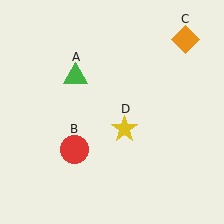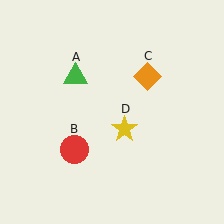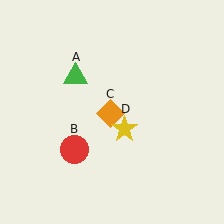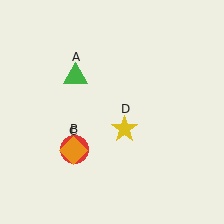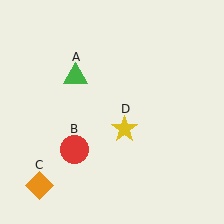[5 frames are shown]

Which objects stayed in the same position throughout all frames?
Green triangle (object A) and red circle (object B) and yellow star (object D) remained stationary.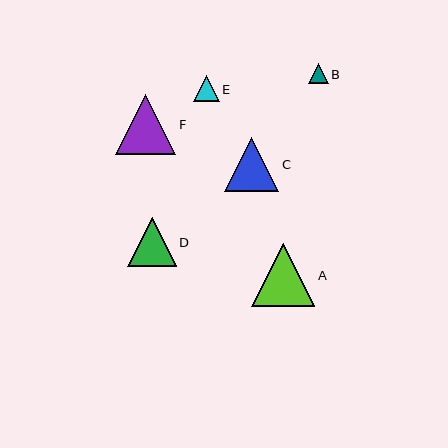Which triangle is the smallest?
Triangle B is the smallest with a size of approximately 20 pixels.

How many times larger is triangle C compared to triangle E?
Triangle C is approximately 2.1 times the size of triangle E.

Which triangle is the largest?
Triangle A is the largest with a size of approximately 64 pixels.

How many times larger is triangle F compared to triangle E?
Triangle F is approximately 2.3 times the size of triangle E.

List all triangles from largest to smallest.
From largest to smallest: A, F, C, D, E, B.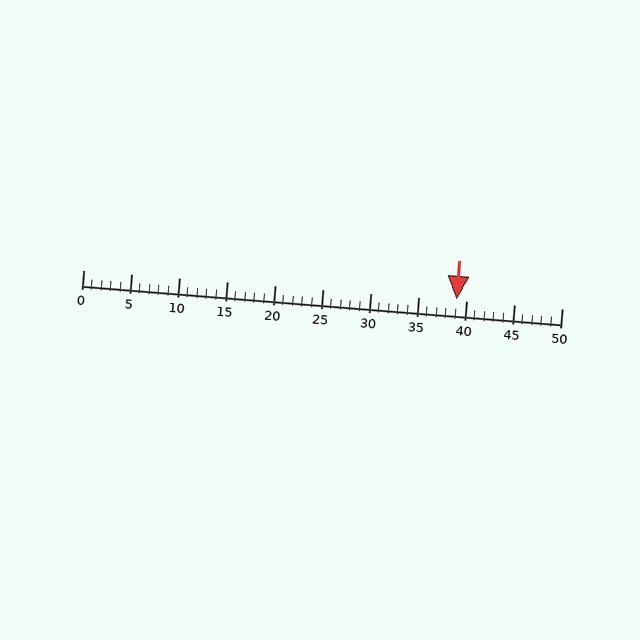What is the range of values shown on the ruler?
The ruler shows values from 0 to 50.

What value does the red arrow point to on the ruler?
The red arrow points to approximately 39.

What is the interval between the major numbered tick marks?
The major tick marks are spaced 5 units apart.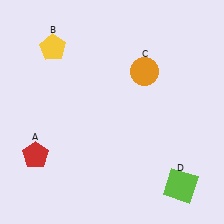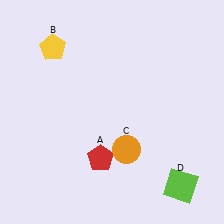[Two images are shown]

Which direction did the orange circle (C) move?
The orange circle (C) moved down.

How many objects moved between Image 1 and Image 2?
2 objects moved between the two images.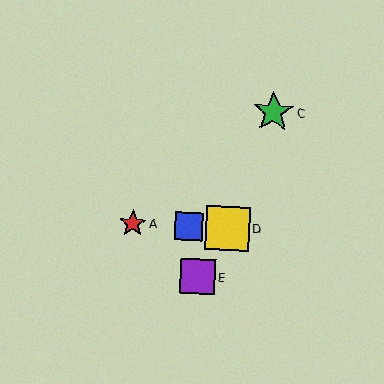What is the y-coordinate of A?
Object A is at y≈223.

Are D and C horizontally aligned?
No, D is at y≈228 and C is at y≈112.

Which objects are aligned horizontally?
Objects A, B, D are aligned horizontally.